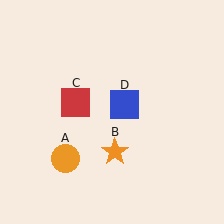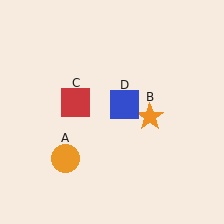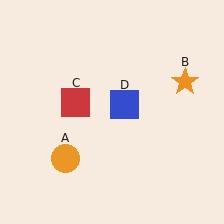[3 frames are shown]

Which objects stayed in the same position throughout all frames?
Orange circle (object A) and red square (object C) and blue square (object D) remained stationary.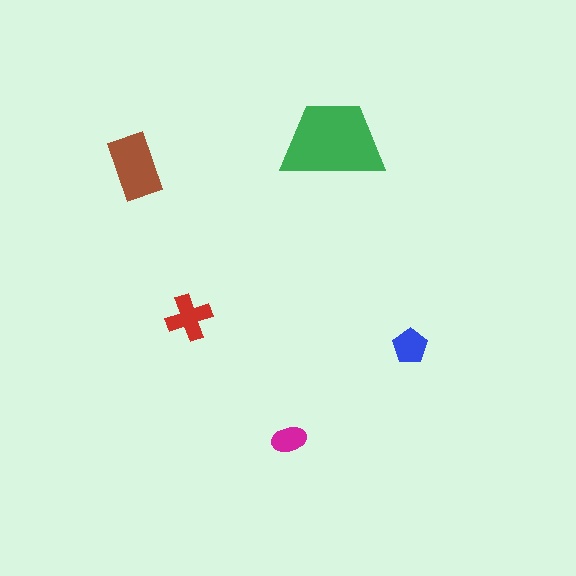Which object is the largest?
The green trapezoid.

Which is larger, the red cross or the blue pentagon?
The red cross.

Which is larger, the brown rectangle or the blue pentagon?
The brown rectangle.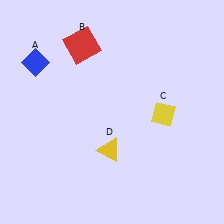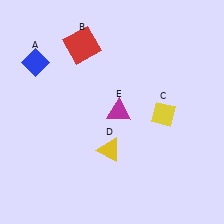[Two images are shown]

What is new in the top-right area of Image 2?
A magenta triangle (E) was added in the top-right area of Image 2.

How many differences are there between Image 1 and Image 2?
There is 1 difference between the two images.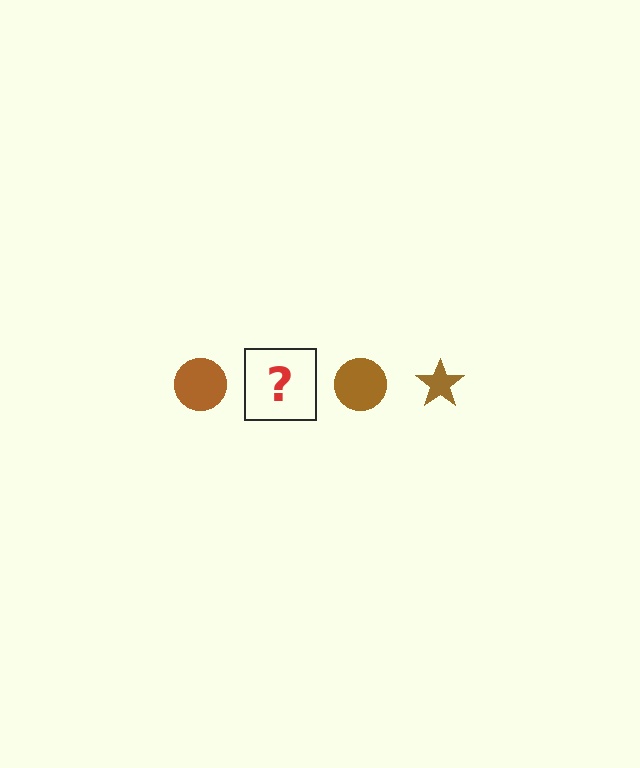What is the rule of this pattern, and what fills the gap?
The rule is that the pattern cycles through circle, star shapes in brown. The gap should be filled with a brown star.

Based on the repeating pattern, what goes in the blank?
The blank should be a brown star.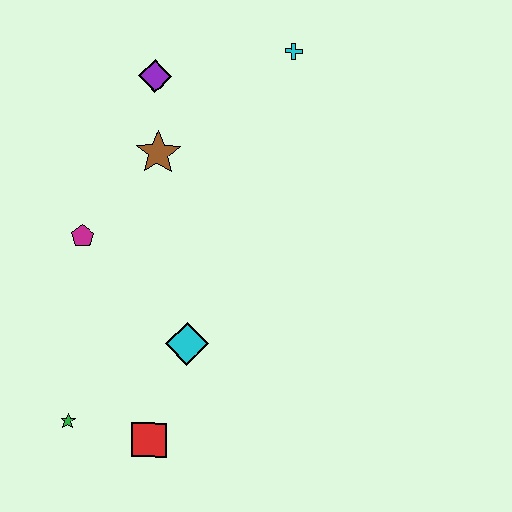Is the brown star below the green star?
No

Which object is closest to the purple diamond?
The brown star is closest to the purple diamond.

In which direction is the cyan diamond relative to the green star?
The cyan diamond is to the right of the green star.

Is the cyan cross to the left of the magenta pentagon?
No